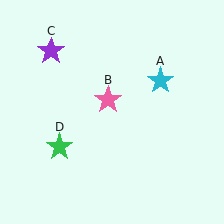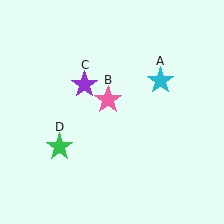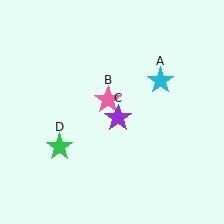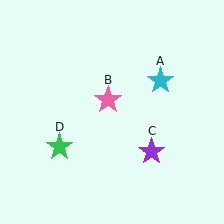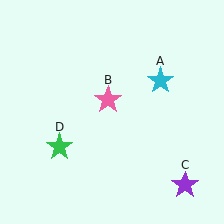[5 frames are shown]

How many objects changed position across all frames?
1 object changed position: purple star (object C).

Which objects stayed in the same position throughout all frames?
Cyan star (object A) and pink star (object B) and green star (object D) remained stationary.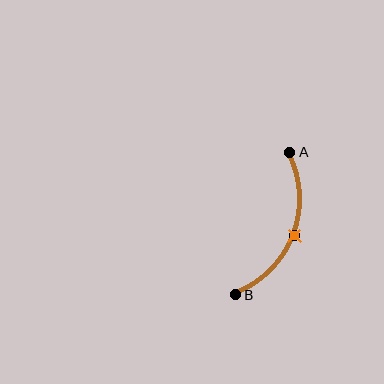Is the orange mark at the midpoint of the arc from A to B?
Yes. The orange mark lies on the arc at equal arc-length from both A and B — it is the arc midpoint.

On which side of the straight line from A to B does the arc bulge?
The arc bulges to the right of the straight line connecting A and B.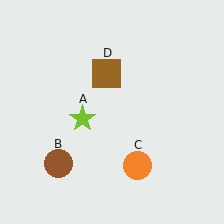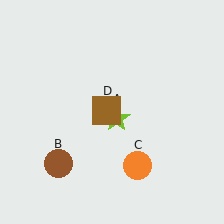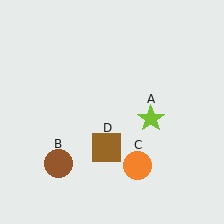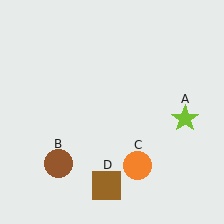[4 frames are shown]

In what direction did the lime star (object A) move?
The lime star (object A) moved right.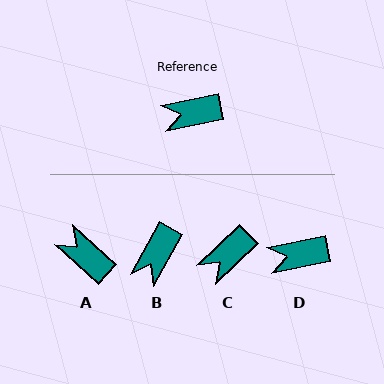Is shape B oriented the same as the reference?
No, it is off by about 50 degrees.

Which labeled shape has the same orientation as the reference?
D.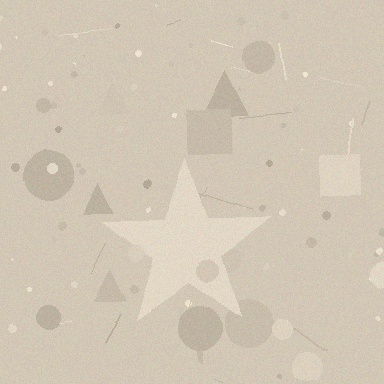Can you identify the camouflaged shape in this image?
The camouflaged shape is a star.